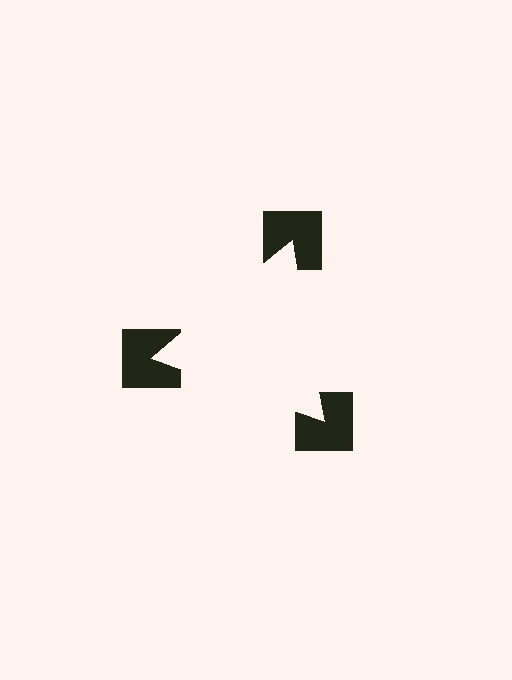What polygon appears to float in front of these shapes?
An illusory triangle — its edges are inferred from the aligned wedge cuts in the notched squares, not physically drawn.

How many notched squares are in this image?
There are 3 — one at each vertex of the illusory triangle.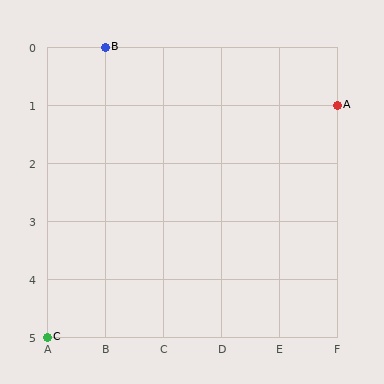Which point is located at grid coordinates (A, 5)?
Point C is at (A, 5).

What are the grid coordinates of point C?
Point C is at grid coordinates (A, 5).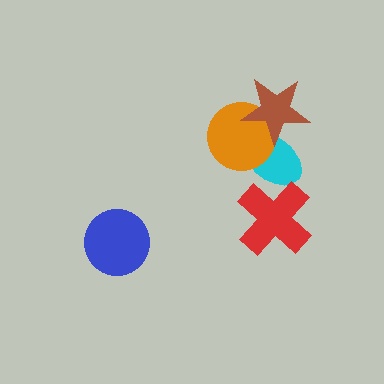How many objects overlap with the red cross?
1 object overlaps with the red cross.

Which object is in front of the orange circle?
The brown star is in front of the orange circle.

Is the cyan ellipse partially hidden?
Yes, it is partially covered by another shape.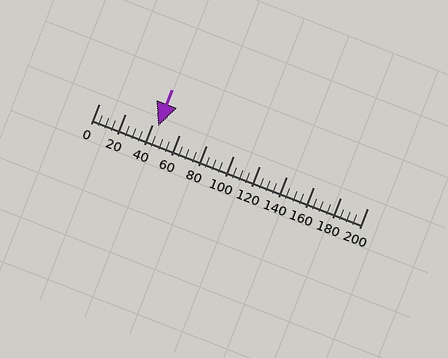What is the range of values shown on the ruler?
The ruler shows values from 0 to 200.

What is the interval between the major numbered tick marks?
The major tick marks are spaced 20 units apart.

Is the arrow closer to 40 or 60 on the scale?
The arrow is closer to 40.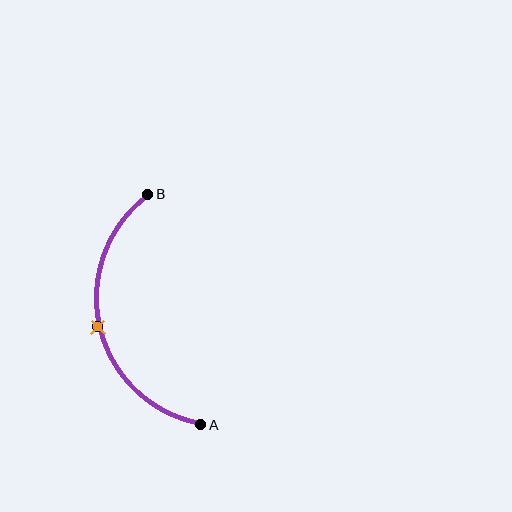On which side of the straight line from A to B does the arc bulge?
The arc bulges to the left of the straight line connecting A and B.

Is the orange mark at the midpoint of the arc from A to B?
Yes. The orange mark lies on the arc at equal arc-length from both A and B — it is the arc midpoint.